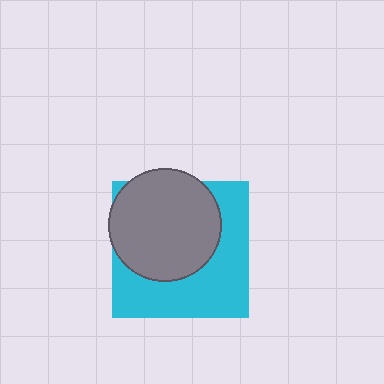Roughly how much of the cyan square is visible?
About half of it is visible (roughly 50%).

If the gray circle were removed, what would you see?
You would see the complete cyan square.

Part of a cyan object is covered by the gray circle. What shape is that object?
It is a square.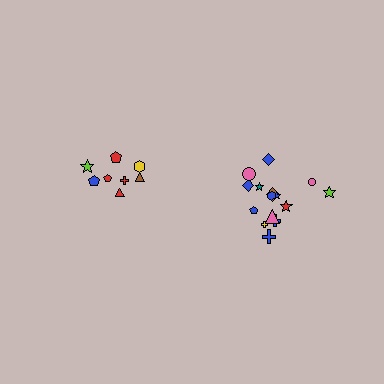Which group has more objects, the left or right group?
The right group.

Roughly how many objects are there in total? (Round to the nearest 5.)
Roughly 25 objects in total.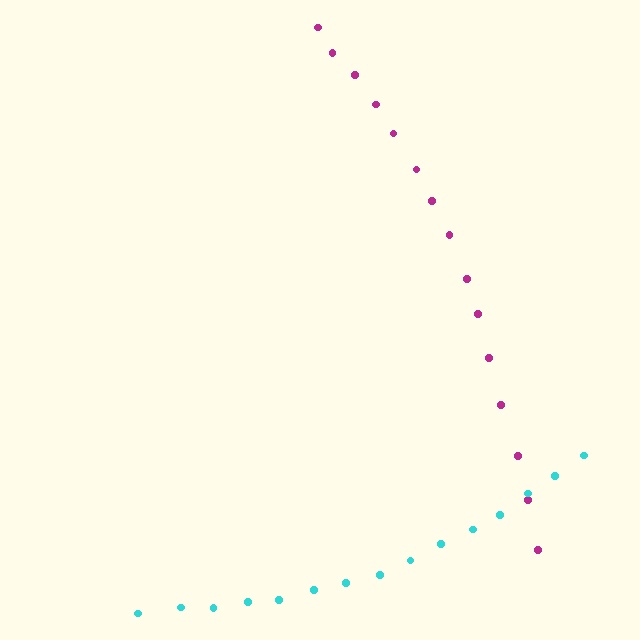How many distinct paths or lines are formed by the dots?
There are 2 distinct paths.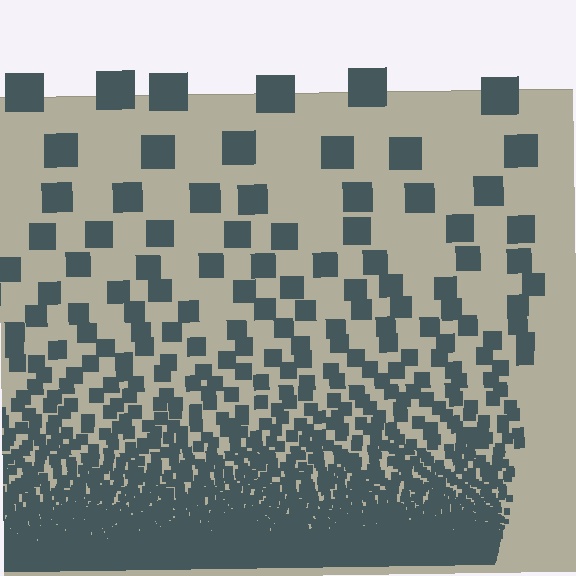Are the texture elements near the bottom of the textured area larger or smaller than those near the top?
Smaller. The gradient is inverted — elements near the bottom are smaller and denser.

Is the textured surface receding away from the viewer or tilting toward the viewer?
The surface appears to tilt toward the viewer. Texture elements get larger and sparser toward the top.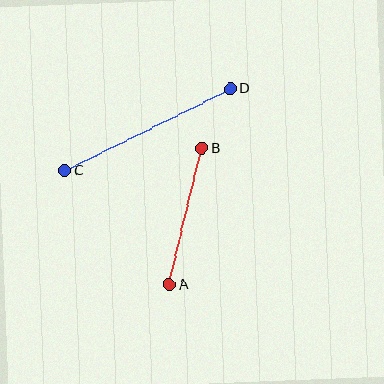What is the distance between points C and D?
The distance is approximately 185 pixels.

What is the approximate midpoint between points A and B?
The midpoint is at approximately (186, 217) pixels.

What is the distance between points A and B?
The distance is approximately 141 pixels.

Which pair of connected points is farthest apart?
Points C and D are farthest apart.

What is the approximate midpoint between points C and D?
The midpoint is at approximately (148, 130) pixels.